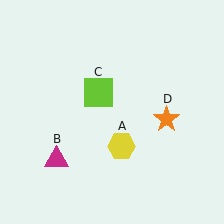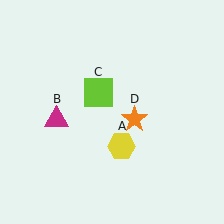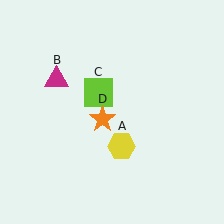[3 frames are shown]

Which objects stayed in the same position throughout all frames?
Yellow hexagon (object A) and lime square (object C) remained stationary.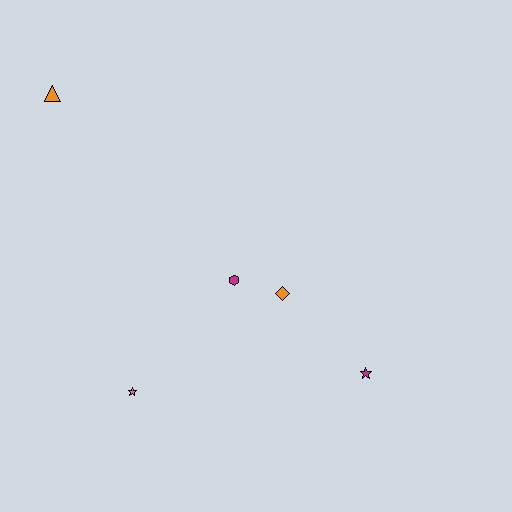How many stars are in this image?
There are 2 stars.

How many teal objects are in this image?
There are no teal objects.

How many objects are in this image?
There are 5 objects.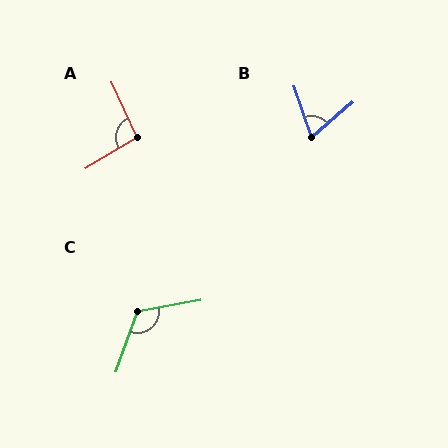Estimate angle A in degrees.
Approximately 96 degrees.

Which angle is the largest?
C, at approximately 119 degrees.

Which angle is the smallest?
B, at approximately 69 degrees.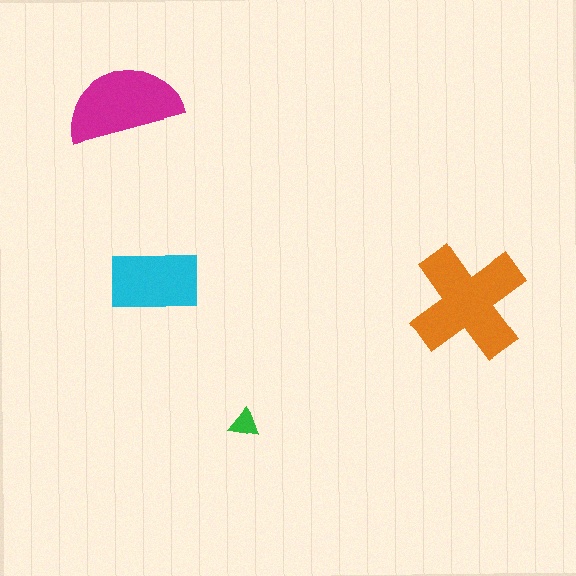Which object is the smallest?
The green triangle.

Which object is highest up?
The magenta semicircle is topmost.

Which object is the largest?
The orange cross.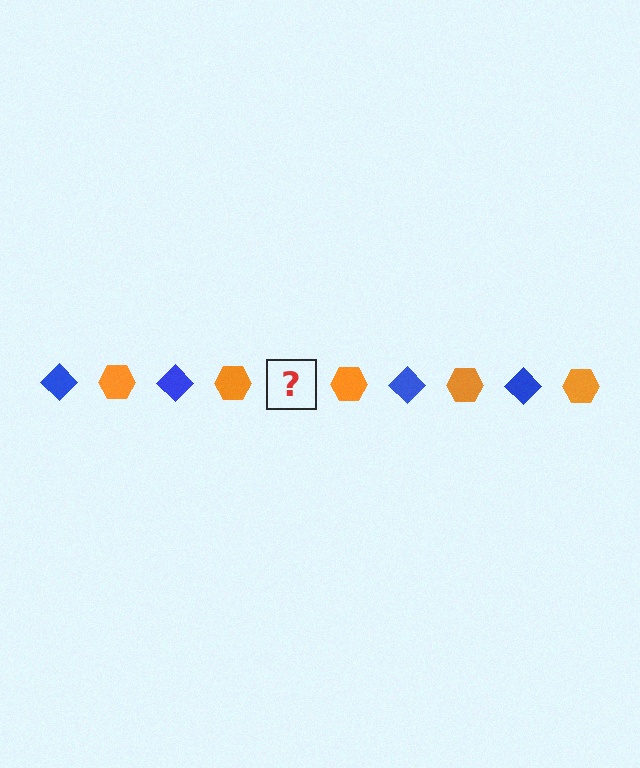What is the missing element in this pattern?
The missing element is a blue diamond.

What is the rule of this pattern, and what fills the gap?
The rule is that the pattern alternates between blue diamond and orange hexagon. The gap should be filled with a blue diamond.